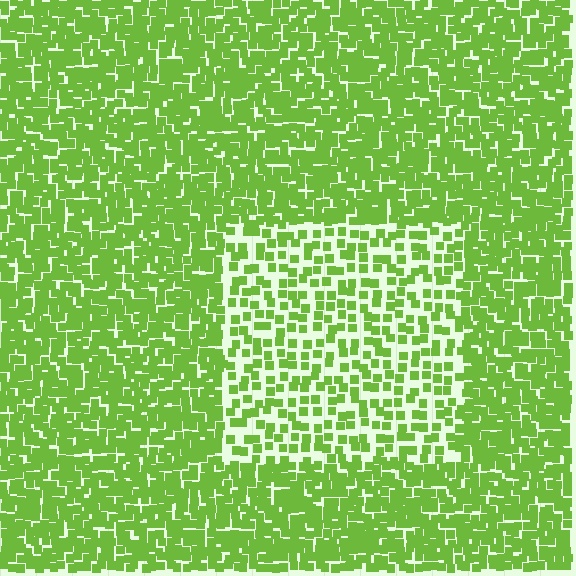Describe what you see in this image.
The image contains small lime elements arranged at two different densities. A rectangle-shaped region is visible where the elements are less densely packed than the surrounding area.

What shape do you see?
I see a rectangle.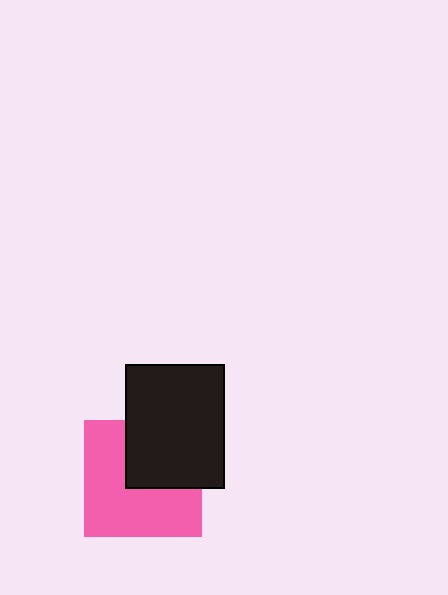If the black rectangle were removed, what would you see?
You would see the complete pink square.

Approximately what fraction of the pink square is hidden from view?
Roughly 38% of the pink square is hidden behind the black rectangle.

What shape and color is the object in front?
The object in front is a black rectangle.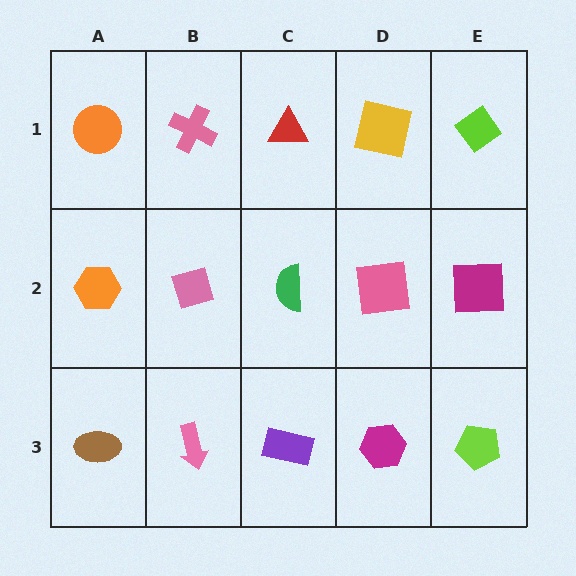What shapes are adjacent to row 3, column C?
A green semicircle (row 2, column C), a pink arrow (row 3, column B), a magenta hexagon (row 3, column D).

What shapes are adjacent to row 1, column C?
A green semicircle (row 2, column C), a pink cross (row 1, column B), a yellow square (row 1, column D).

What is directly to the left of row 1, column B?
An orange circle.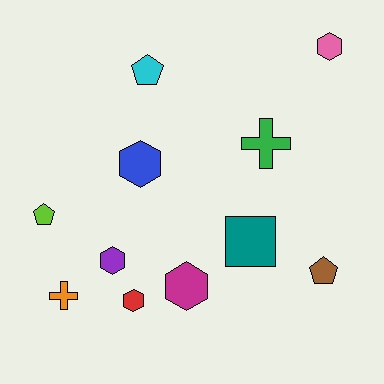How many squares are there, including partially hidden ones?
There is 1 square.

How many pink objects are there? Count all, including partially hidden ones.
There is 1 pink object.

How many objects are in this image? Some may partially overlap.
There are 11 objects.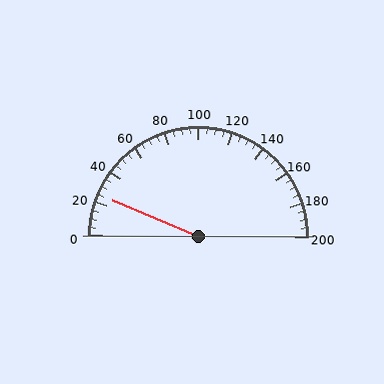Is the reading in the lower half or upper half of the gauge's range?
The reading is in the lower half of the range (0 to 200).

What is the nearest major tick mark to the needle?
The nearest major tick mark is 20.